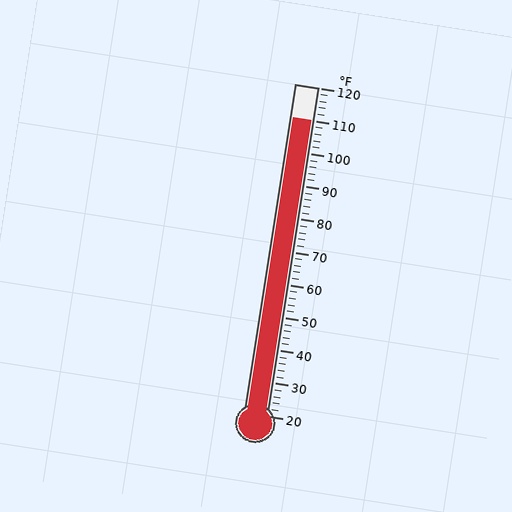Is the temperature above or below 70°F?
The temperature is above 70°F.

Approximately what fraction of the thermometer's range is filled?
The thermometer is filled to approximately 90% of its range.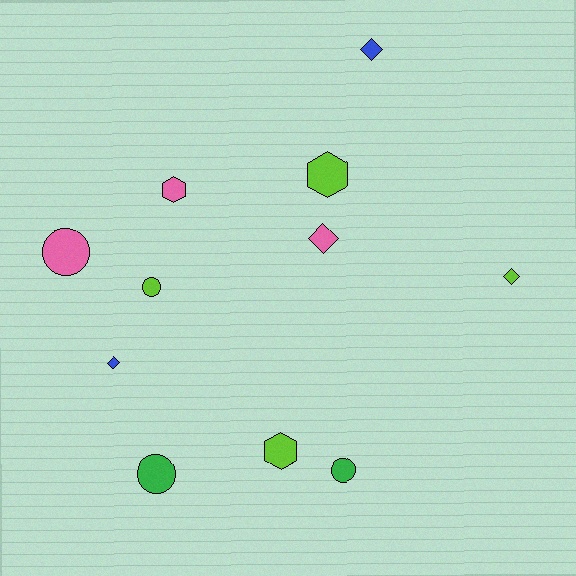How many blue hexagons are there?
There are no blue hexagons.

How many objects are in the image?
There are 11 objects.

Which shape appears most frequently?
Circle, with 4 objects.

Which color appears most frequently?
Lime, with 4 objects.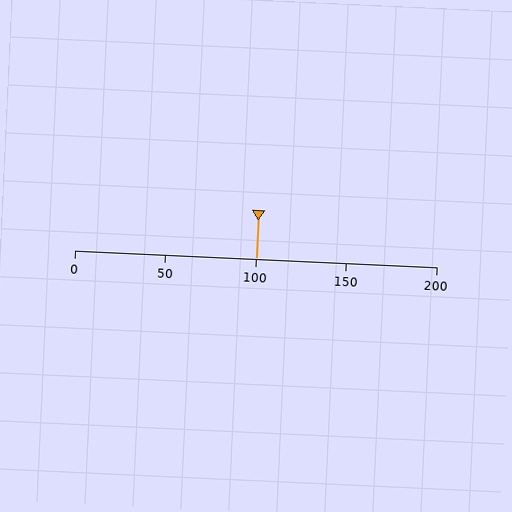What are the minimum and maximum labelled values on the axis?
The axis runs from 0 to 200.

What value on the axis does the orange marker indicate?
The marker indicates approximately 100.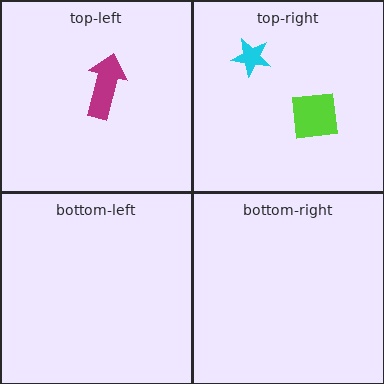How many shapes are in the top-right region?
2.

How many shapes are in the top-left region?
1.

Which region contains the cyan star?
The top-right region.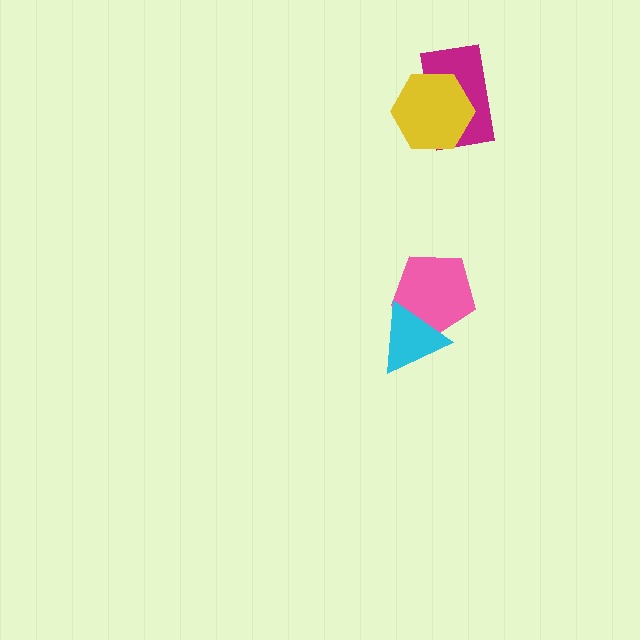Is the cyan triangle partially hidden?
No, no other shape covers it.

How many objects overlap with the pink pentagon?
1 object overlaps with the pink pentagon.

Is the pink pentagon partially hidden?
Yes, it is partially covered by another shape.